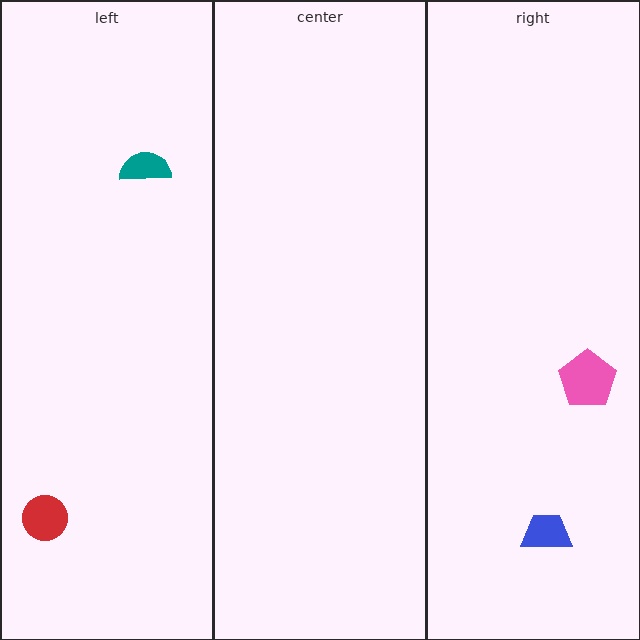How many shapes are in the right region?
2.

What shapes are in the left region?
The teal semicircle, the red circle.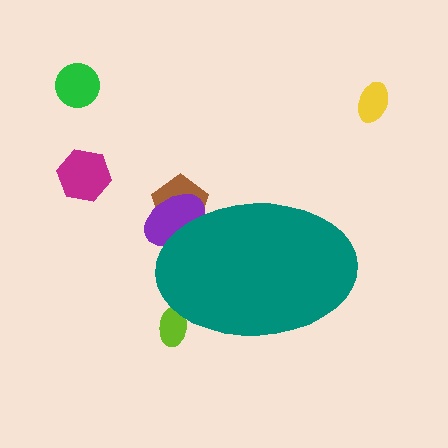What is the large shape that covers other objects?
A teal ellipse.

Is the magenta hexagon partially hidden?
No, the magenta hexagon is fully visible.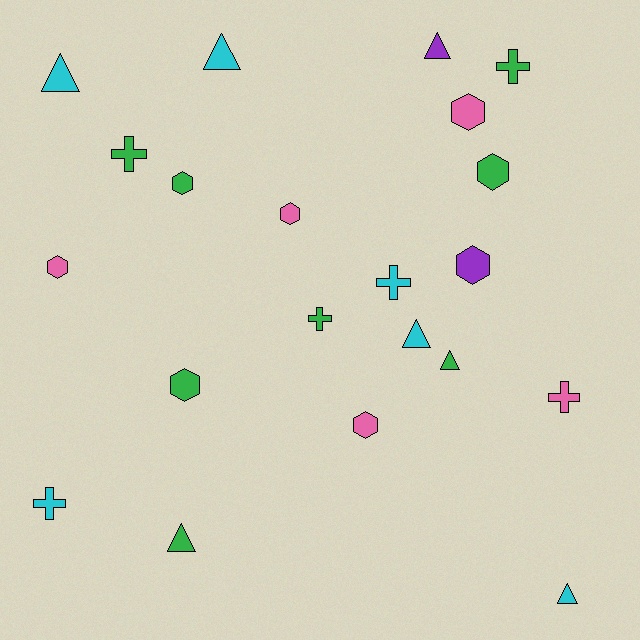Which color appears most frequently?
Green, with 8 objects.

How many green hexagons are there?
There are 3 green hexagons.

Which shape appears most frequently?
Hexagon, with 8 objects.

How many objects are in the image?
There are 21 objects.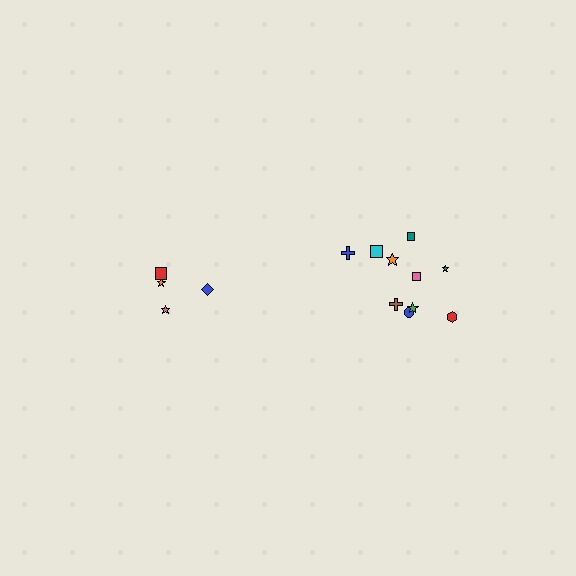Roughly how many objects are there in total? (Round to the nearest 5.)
Roughly 15 objects in total.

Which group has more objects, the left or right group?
The right group.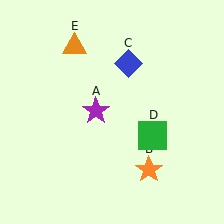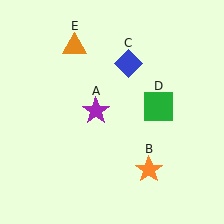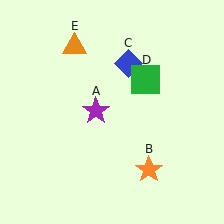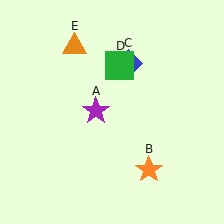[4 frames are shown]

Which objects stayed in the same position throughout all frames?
Purple star (object A) and orange star (object B) and blue diamond (object C) and orange triangle (object E) remained stationary.